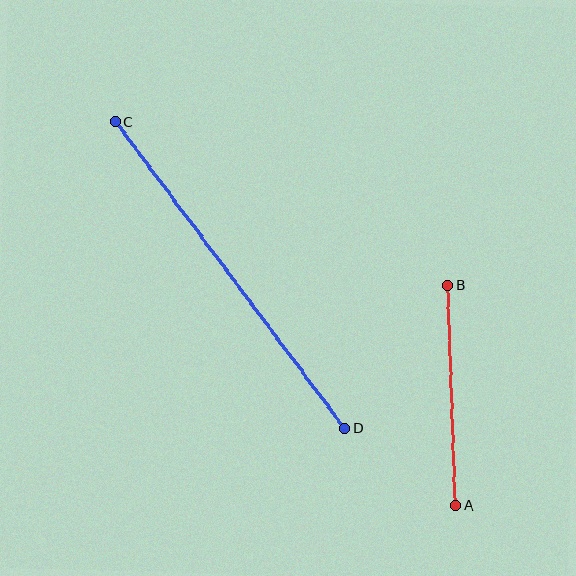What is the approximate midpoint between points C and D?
The midpoint is at approximately (230, 275) pixels.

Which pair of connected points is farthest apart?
Points C and D are farthest apart.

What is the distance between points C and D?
The distance is approximately 383 pixels.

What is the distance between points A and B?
The distance is approximately 220 pixels.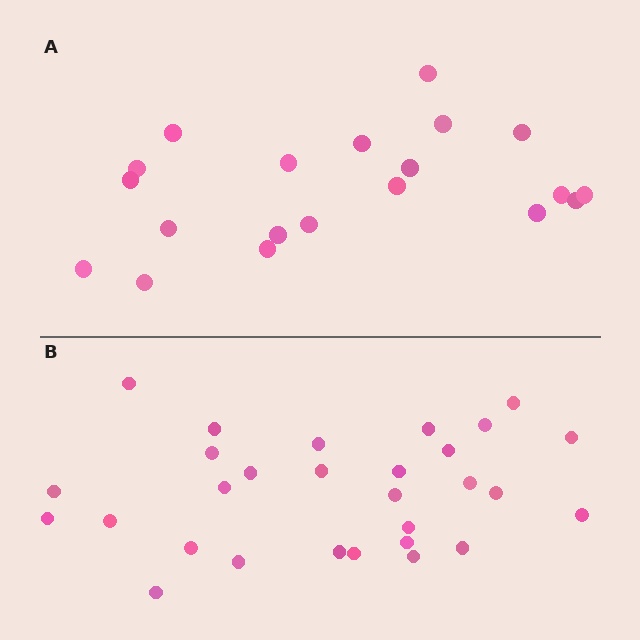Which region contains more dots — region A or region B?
Region B (the bottom region) has more dots.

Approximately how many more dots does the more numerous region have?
Region B has roughly 8 or so more dots than region A.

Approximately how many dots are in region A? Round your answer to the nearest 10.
About 20 dots.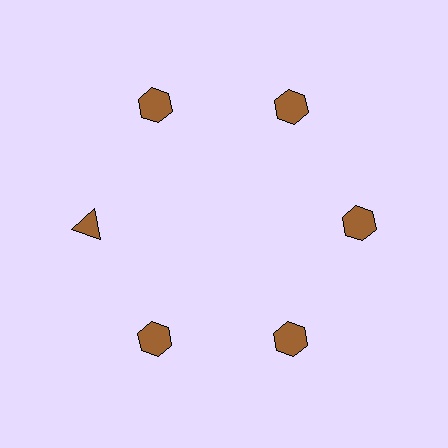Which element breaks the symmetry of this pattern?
The brown triangle at roughly the 9 o'clock position breaks the symmetry. All other shapes are brown hexagons.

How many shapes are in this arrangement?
There are 6 shapes arranged in a ring pattern.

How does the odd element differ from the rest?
It has a different shape: triangle instead of hexagon.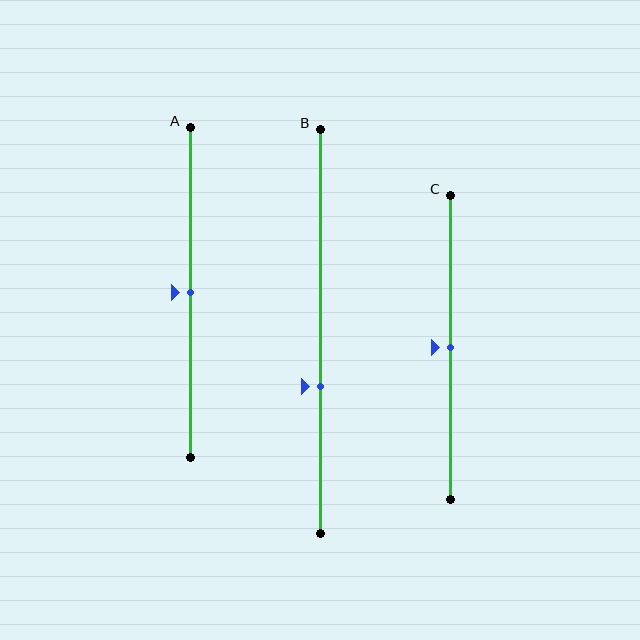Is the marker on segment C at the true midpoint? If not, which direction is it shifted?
Yes, the marker on segment C is at the true midpoint.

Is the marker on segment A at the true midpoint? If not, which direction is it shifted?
Yes, the marker on segment A is at the true midpoint.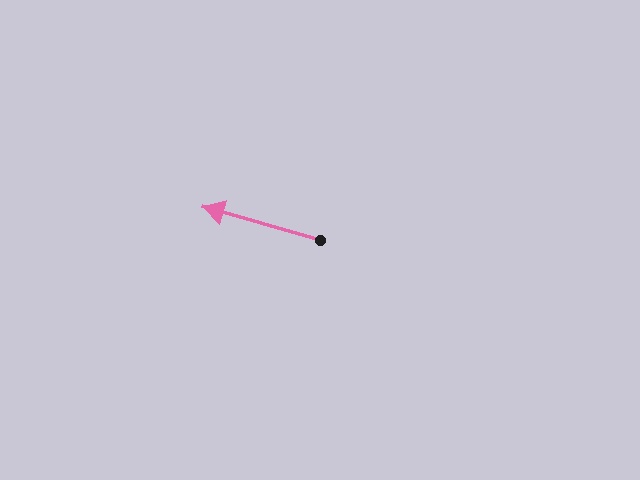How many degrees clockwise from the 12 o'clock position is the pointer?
Approximately 286 degrees.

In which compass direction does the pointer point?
West.